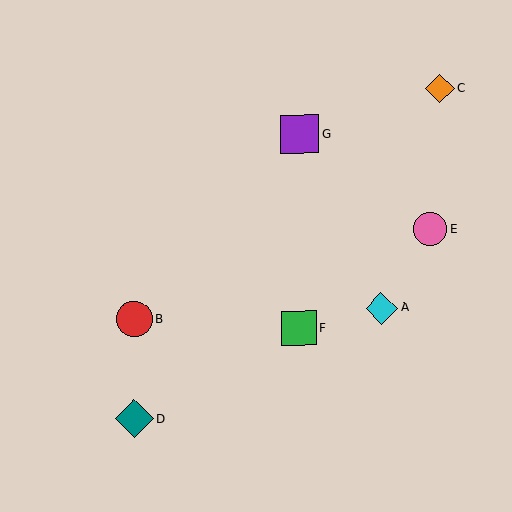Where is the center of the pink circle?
The center of the pink circle is at (430, 229).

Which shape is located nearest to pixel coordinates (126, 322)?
The red circle (labeled B) at (134, 319) is nearest to that location.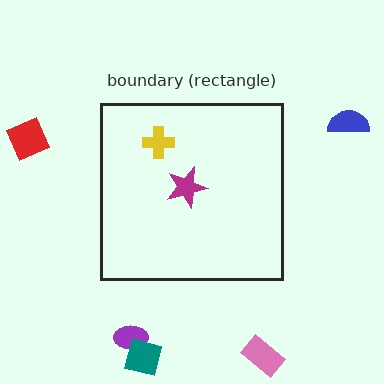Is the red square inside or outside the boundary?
Outside.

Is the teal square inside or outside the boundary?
Outside.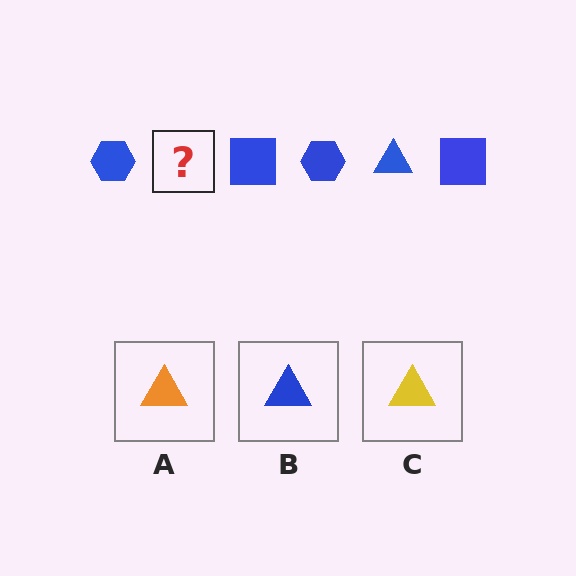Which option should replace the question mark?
Option B.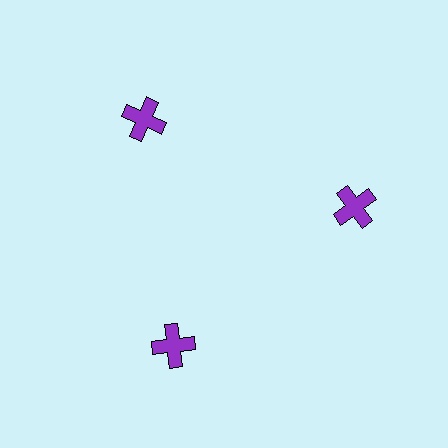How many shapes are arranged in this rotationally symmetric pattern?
There are 3 shapes, arranged in 3 groups of 1.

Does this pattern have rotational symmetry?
Yes, this pattern has 3-fold rotational symmetry. It looks the same after rotating 120 degrees around the center.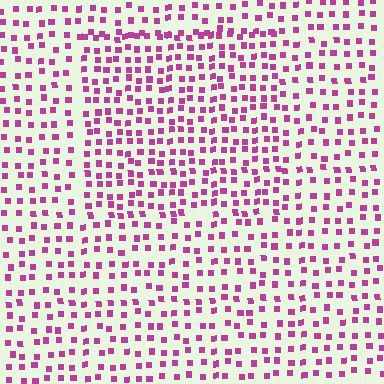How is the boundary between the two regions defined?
The boundary is defined by a change in element density (approximately 1.5x ratio). All elements are the same color, size, and shape.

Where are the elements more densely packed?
The elements are more densely packed inside the rectangle boundary.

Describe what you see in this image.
The image contains small magenta elements arranged at two different densities. A rectangle-shaped region is visible where the elements are more densely packed than the surrounding area.